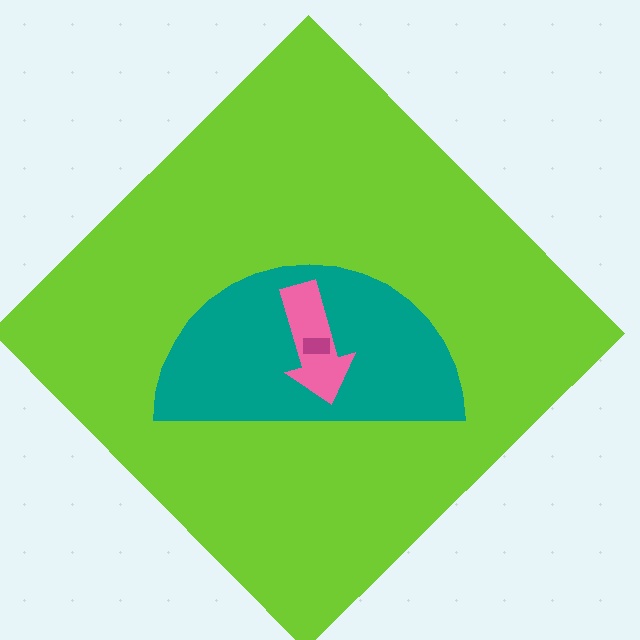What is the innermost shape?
The magenta rectangle.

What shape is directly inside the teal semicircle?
The pink arrow.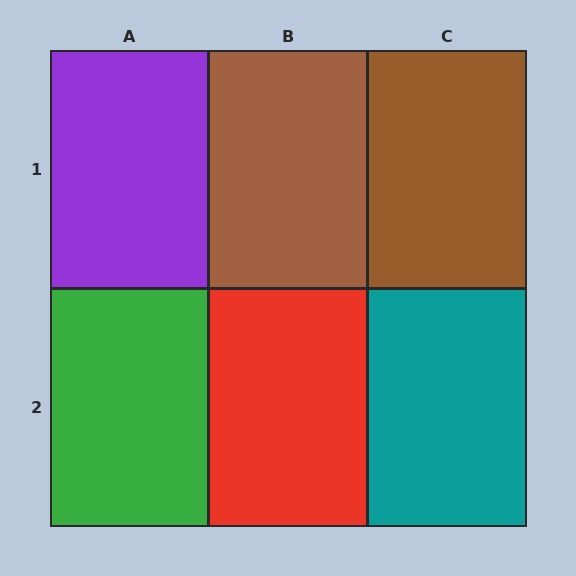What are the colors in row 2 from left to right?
Green, red, teal.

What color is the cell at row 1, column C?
Brown.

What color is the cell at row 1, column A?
Purple.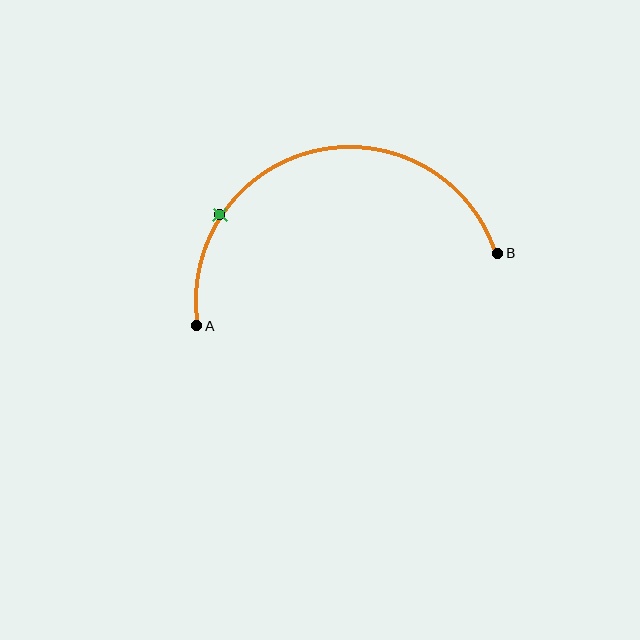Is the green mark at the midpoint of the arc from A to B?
No. The green mark lies on the arc but is closer to endpoint A. The arc midpoint would be at the point on the curve equidistant along the arc from both A and B.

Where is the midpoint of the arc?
The arc midpoint is the point on the curve farthest from the straight line joining A and B. It sits above that line.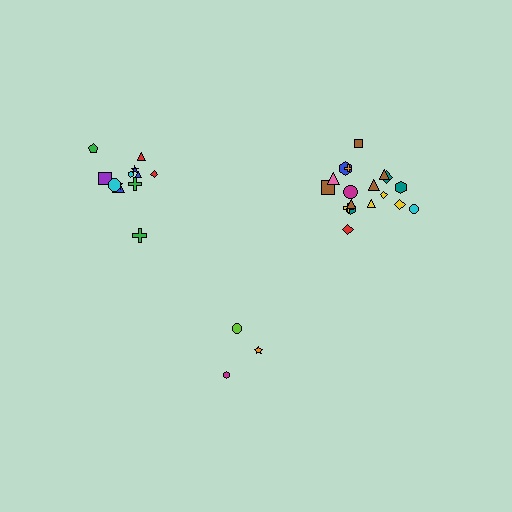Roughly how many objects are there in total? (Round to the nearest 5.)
Roughly 35 objects in total.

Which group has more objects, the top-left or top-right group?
The top-right group.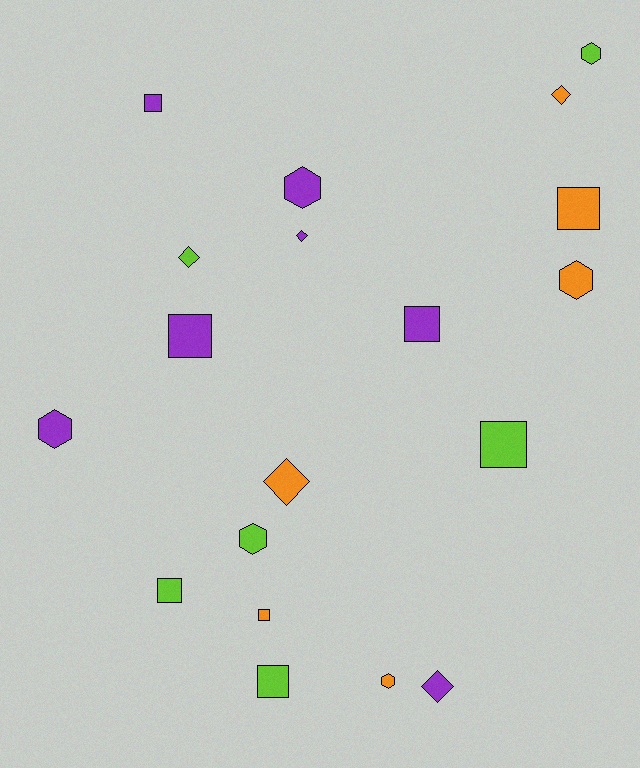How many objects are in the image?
There are 19 objects.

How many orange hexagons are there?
There are 2 orange hexagons.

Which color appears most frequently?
Purple, with 7 objects.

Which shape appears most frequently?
Square, with 8 objects.